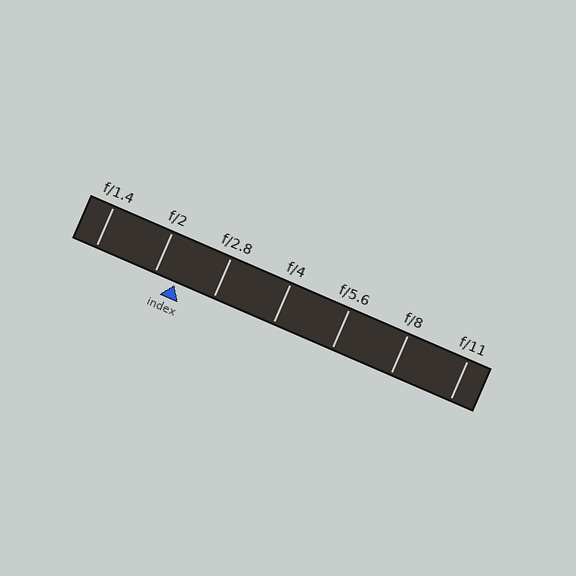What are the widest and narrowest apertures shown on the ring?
The widest aperture shown is f/1.4 and the narrowest is f/11.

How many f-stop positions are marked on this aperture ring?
There are 7 f-stop positions marked.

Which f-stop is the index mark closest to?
The index mark is closest to f/2.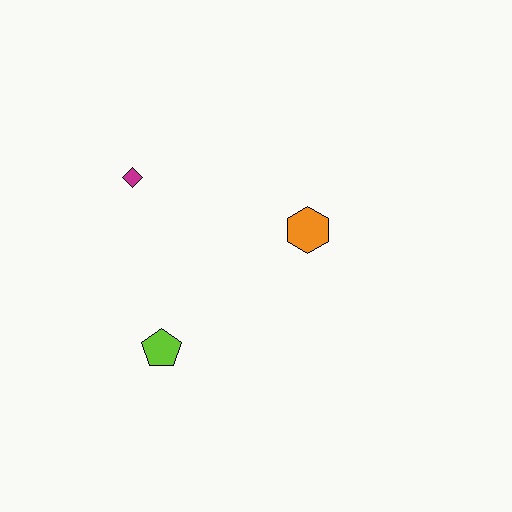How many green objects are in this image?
There are no green objects.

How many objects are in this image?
There are 3 objects.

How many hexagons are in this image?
There is 1 hexagon.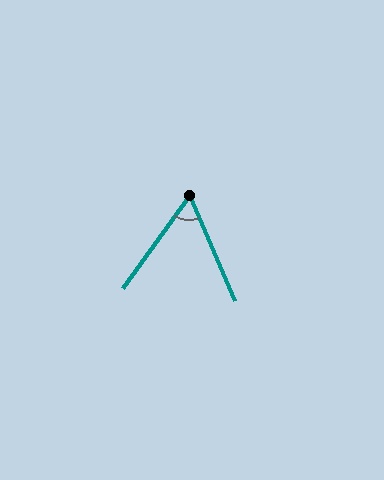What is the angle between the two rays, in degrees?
Approximately 59 degrees.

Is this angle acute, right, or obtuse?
It is acute.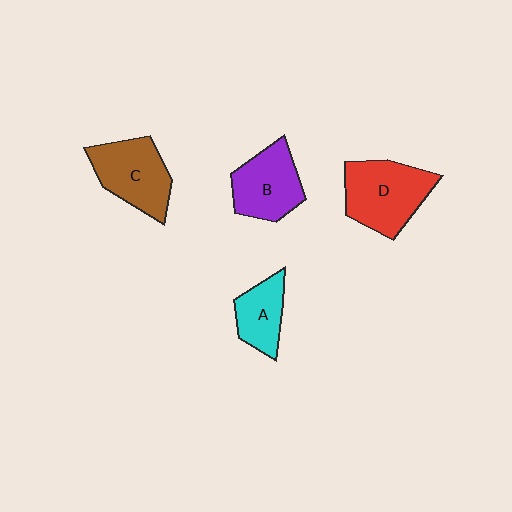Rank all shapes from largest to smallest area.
From largest to smallest: D (red), C (brown), B (purple), A (cyan).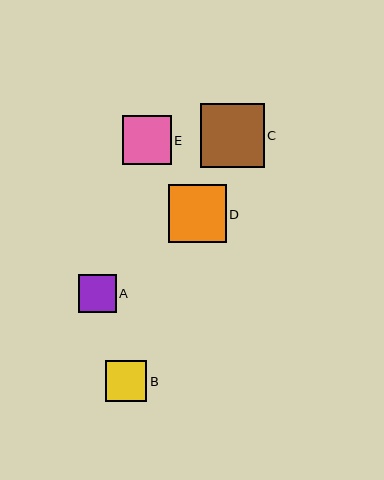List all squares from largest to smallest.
From largest to smallest: C, D, E, B, A.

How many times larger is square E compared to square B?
Square E is approximately 1.2 times the size of square B.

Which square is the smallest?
Square A is the smallest with a size of approximately 38 pixels.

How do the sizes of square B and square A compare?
Square B and square A are approximately the same size.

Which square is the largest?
Square C is the largest with a size of approximately 64 pixels.